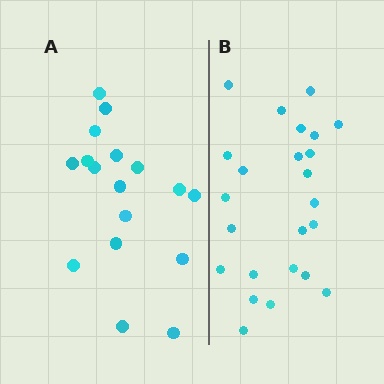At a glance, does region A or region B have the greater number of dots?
Region B (the right region) has more dots.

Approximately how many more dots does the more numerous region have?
Region B has roughly 8 or so more dots than region A.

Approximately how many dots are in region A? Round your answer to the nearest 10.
About 20 dots. (The exact count is 17, which rounds to 20.)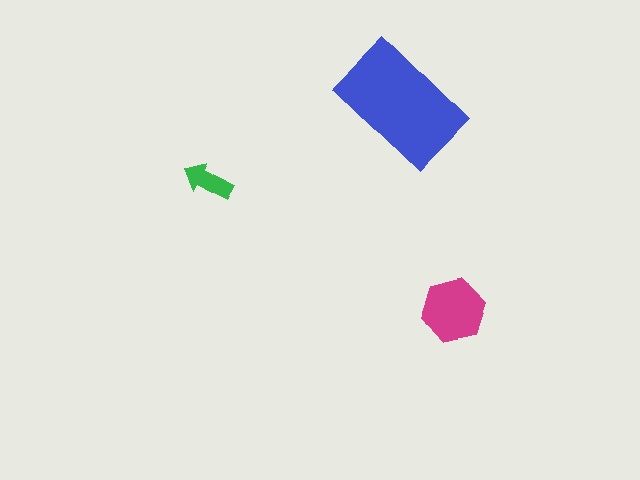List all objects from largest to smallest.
The blue rectangle, the magenta hexagon, the green arrow.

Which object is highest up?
The blue rectangle is topmost.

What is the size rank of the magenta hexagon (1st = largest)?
2nd.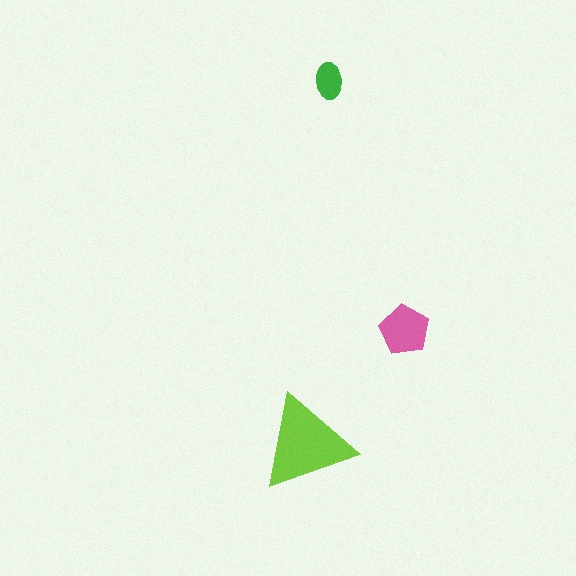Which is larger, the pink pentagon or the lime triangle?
The lime triangle.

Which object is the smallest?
The green ellipse.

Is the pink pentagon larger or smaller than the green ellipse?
Larger.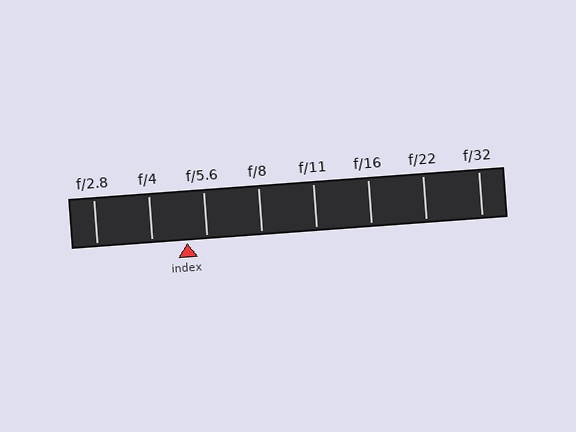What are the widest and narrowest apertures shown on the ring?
The widest aperture shown is f/2.8 and the narrowest is f/32.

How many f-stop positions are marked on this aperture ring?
There are 8 f-stop positions marked.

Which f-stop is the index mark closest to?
The index mark is closest to f/5.6.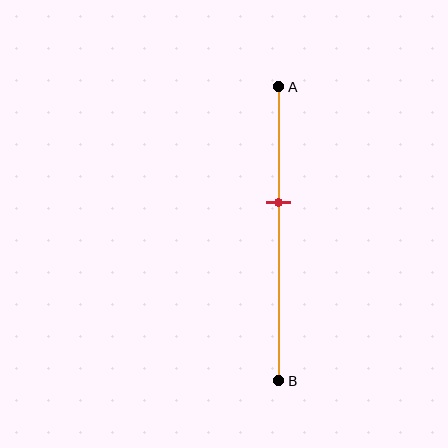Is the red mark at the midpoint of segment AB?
No, the mark is at about 40% from A, not at the 50% midpoint.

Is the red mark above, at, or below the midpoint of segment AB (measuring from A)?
The red mark is above the midpoint of segment AB.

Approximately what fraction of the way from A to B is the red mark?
The red mark is approximately 40% of the way from A to B.